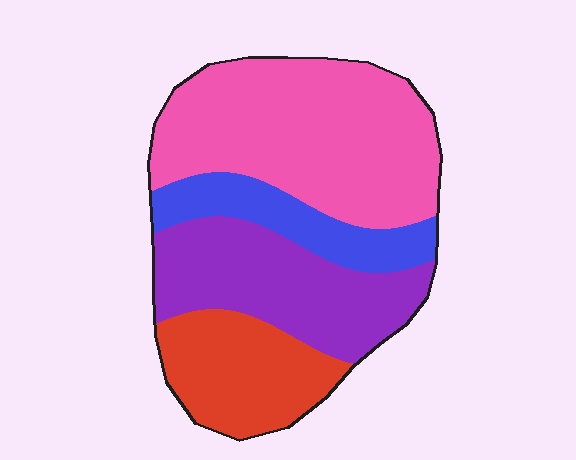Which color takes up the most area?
Pink, at roughly 40%.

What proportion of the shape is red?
Red covers around 20% of the shape.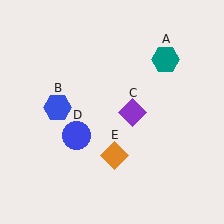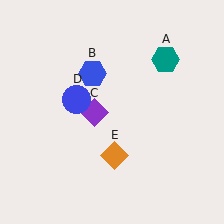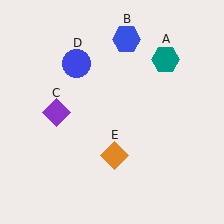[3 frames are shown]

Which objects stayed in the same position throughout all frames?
Teal hexagon (object A) and orange diamond (object E) remained stationary.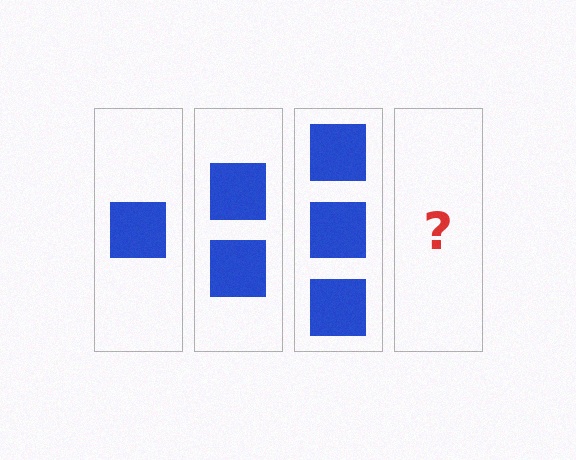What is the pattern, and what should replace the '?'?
The pattern is that each step adds one more square. The '?' should be 4 squares.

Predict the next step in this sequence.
The next step is 4 squares.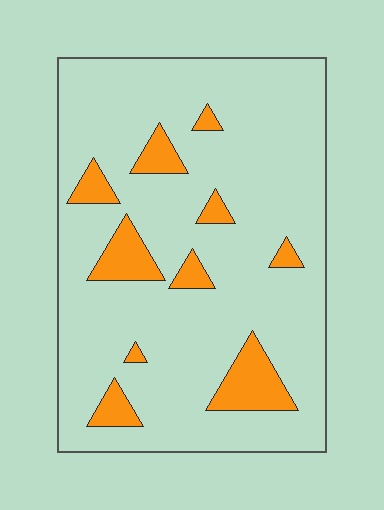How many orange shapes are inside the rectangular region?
10.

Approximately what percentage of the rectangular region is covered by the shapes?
Approximately 15%.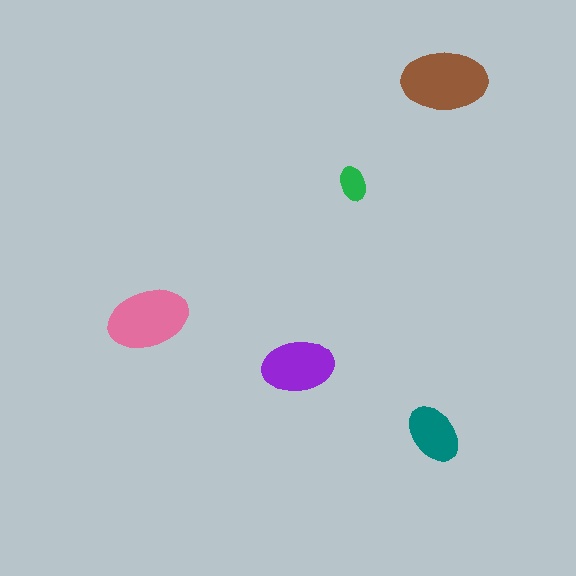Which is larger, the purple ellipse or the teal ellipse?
The purple one.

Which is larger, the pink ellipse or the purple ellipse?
The pink one.